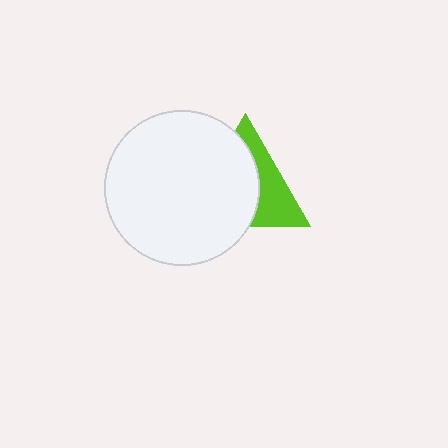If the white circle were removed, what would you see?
You would see the complete lime triangle.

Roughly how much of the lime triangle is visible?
A small part of it is visible (roughly 40%).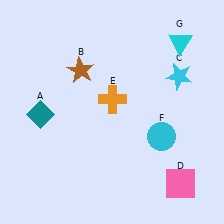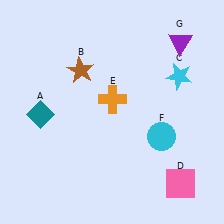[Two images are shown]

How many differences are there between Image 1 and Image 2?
There is 1 difference between the two images.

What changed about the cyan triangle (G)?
In Image 1, G is cyan. In Image 2, it changed to purple.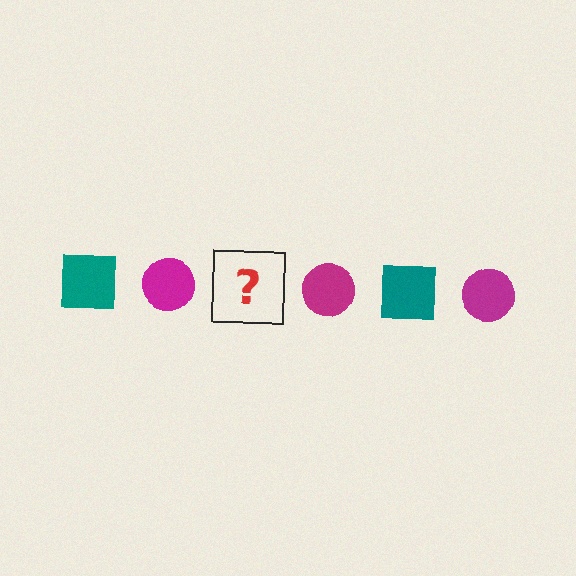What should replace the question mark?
The question mark should be replaced with a teal square.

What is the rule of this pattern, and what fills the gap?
The rule is that the pattern alternates between teal square and magenta circle. The gap should be filled with a teal square.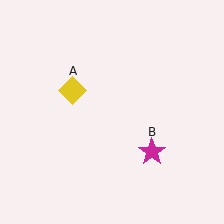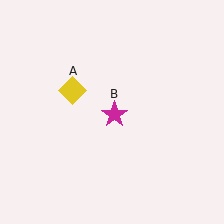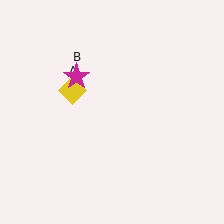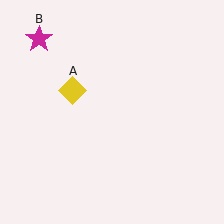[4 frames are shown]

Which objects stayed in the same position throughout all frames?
Yellow diamond (object A) remained stationary.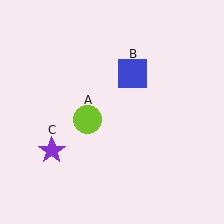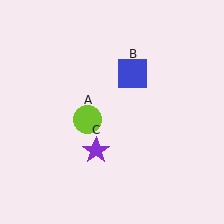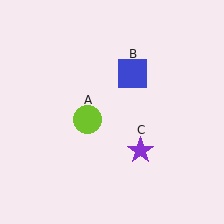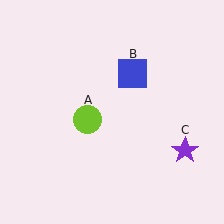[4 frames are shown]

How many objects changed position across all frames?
1 object changed position: purple star (object C).